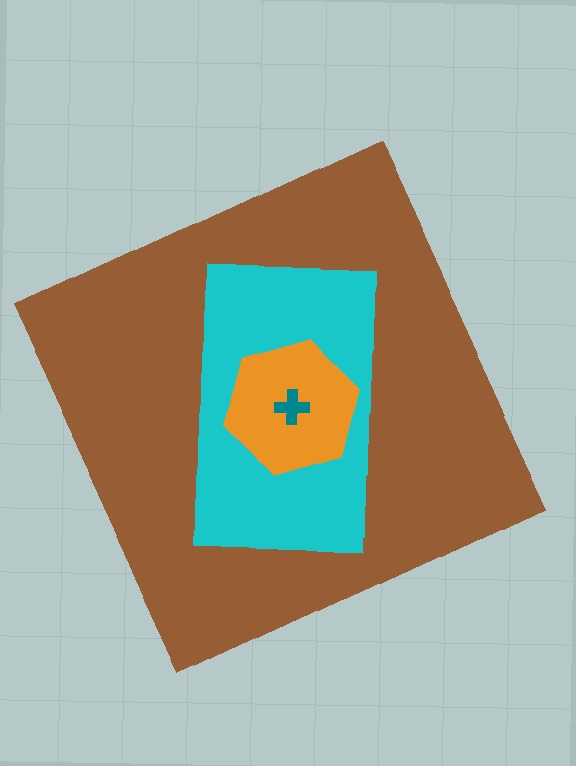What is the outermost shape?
The brown square.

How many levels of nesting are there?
4.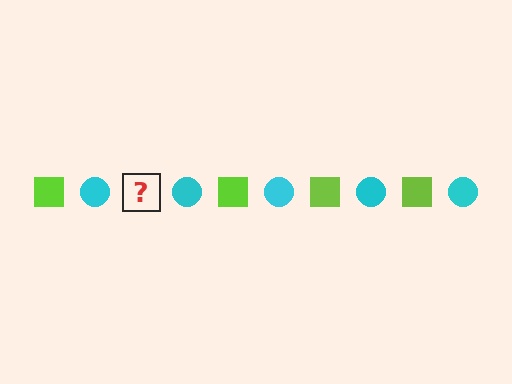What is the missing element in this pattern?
The missing element is a lime square.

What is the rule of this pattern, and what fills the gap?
The rule is that the pattern alternates between lime square and cyan circle. The gap should be filled with a lime square.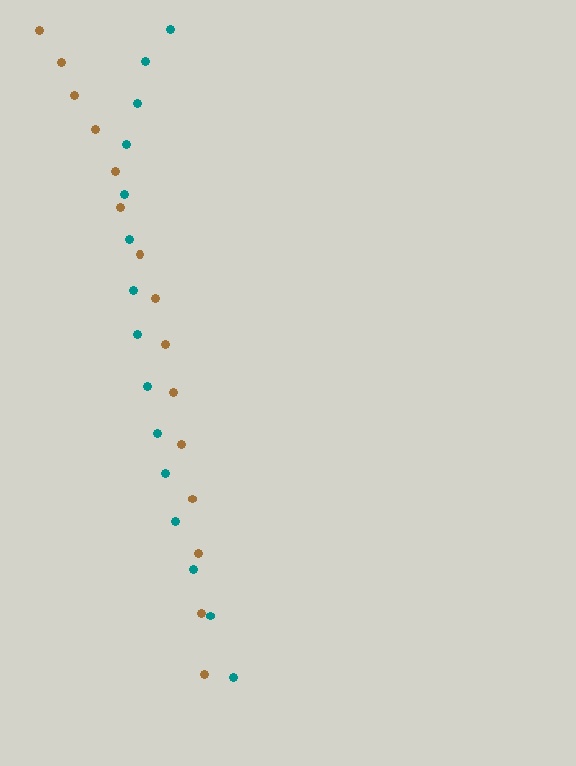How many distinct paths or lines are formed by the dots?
There are 2 distinct paths.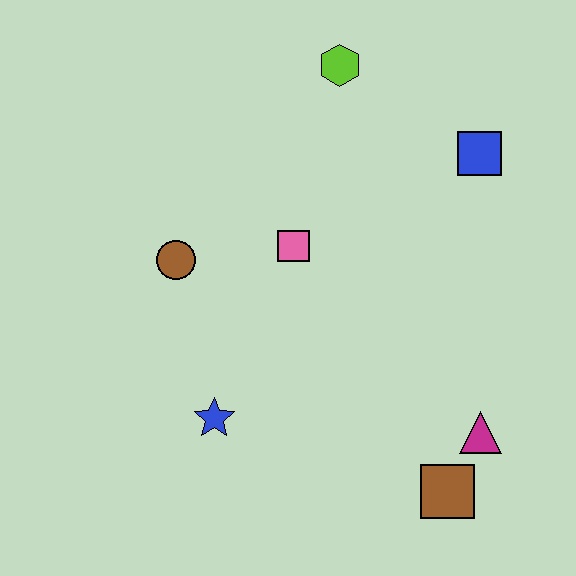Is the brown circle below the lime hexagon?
Yes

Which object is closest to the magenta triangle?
The brown square is closest to the magenta triangle.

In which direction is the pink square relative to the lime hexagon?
The pink square is below the lime hexagon.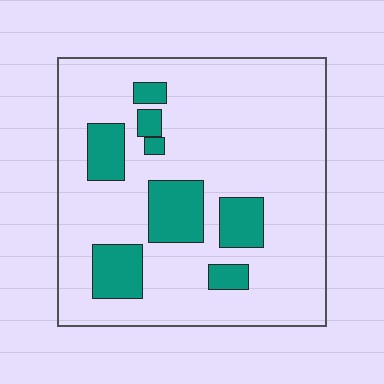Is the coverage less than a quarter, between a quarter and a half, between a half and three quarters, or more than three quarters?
Less than a quarter.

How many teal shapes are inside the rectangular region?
8.